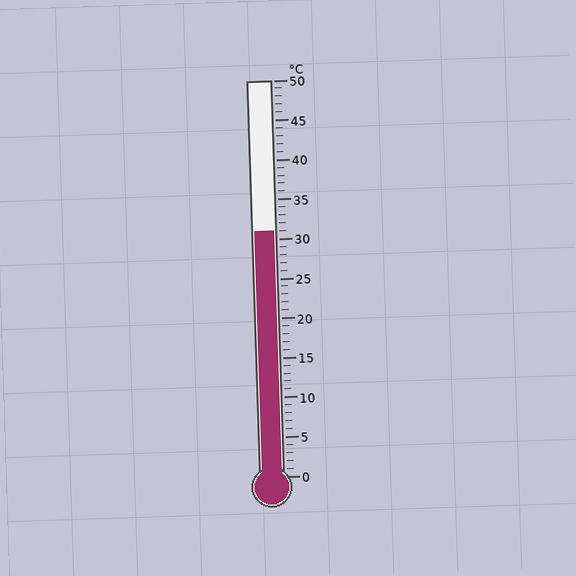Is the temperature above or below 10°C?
The temperature is above 10°C.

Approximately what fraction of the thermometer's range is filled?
The thermometer is filled to approximately 60% of its range.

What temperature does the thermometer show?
The thermometer shows approximately 31°C.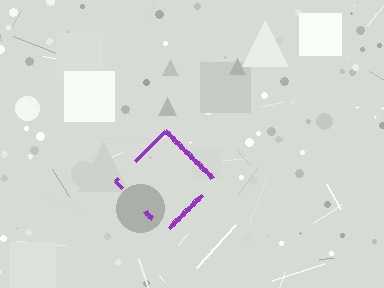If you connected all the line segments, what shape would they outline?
They would outline a diamond.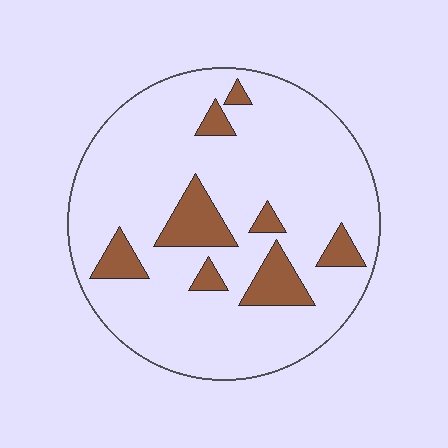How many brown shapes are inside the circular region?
8.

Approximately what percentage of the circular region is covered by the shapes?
Approximately 15%.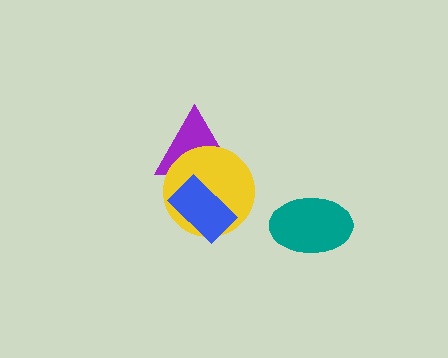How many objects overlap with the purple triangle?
2 objects overlap with the purple triangle.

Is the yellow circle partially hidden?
Yes, it is partially covered by another shape.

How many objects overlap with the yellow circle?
2 objects overlap with the yellow circle.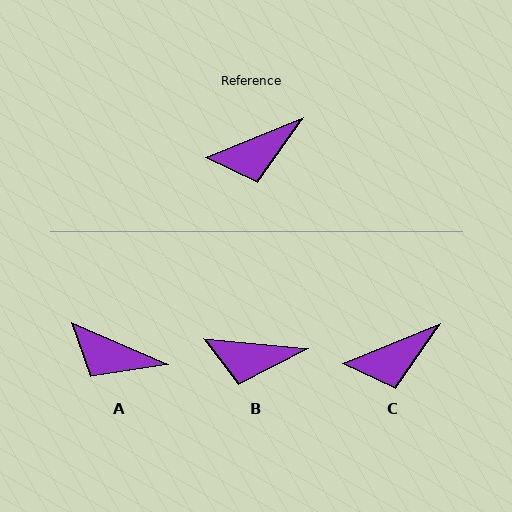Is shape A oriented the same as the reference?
No, it is off by about 46 degrees.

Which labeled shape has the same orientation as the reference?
C.